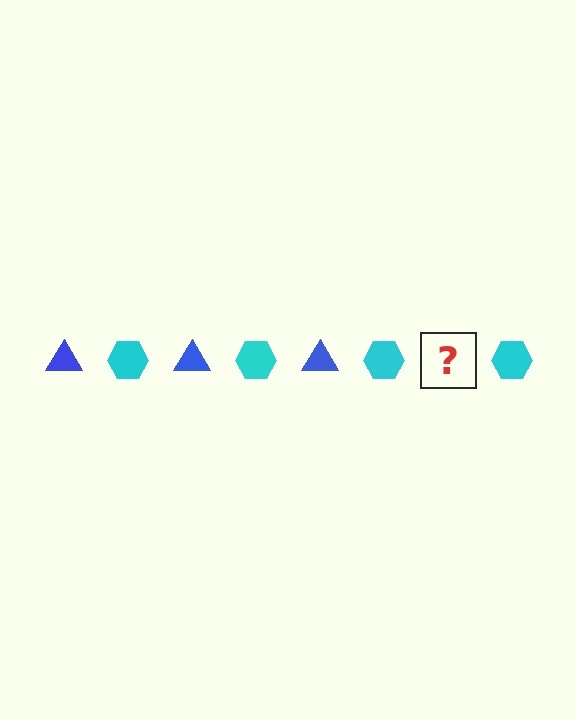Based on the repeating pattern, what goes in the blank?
The blank should be a blue triangle.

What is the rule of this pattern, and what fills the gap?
The rule is that the pattern alternates between blue triangle and cyan hexagon. The gap should be filled with a blue triangle.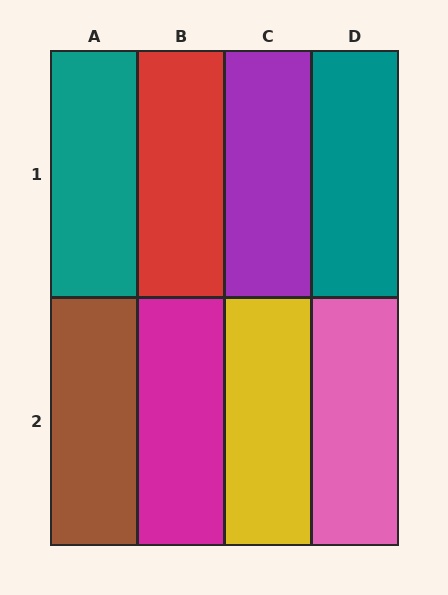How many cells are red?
1 cell is red.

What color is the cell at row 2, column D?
Pink.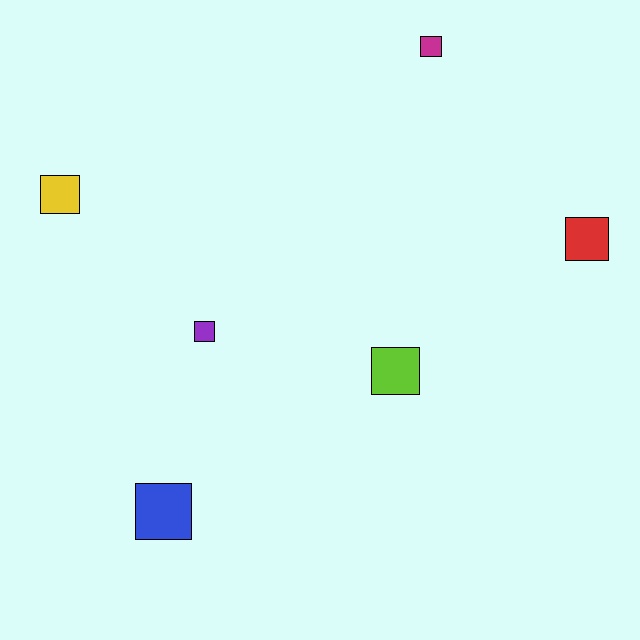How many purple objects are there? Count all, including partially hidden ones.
There is 1 purple object.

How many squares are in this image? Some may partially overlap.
There are 6 squares.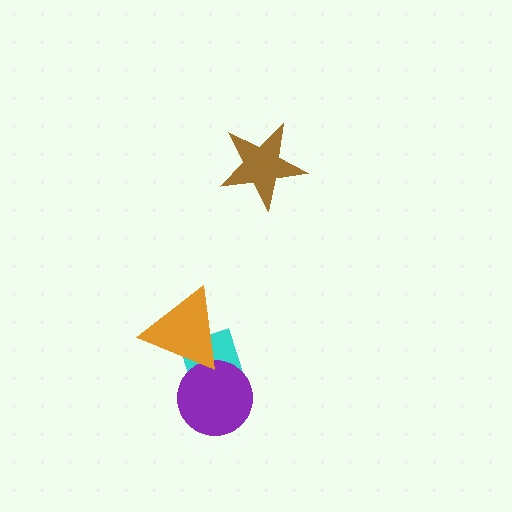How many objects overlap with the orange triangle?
2 objects overlap with the orange triangle.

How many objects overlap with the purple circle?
2 objects overlap with the purple circle.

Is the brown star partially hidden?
No, no other shape covers it.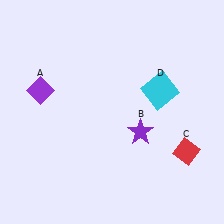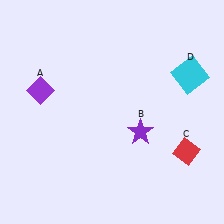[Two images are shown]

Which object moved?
The cyan square (D) moved right.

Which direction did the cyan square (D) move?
The cyan square (D) moved right.